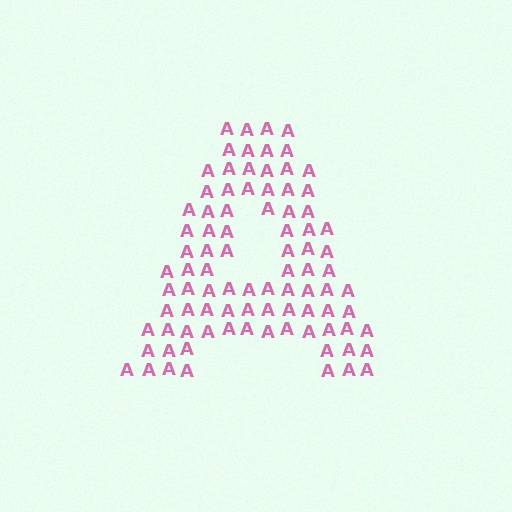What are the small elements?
The small elements are letter A's.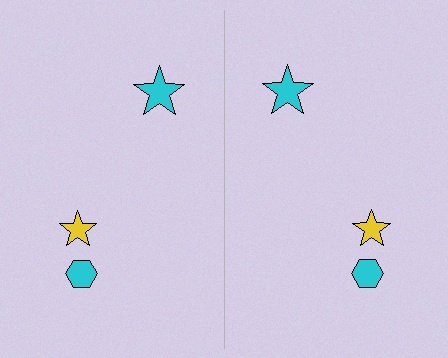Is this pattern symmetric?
Yes, this pattern has bilateral (reflection) symmetry.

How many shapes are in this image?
There are 6 shapes in this image.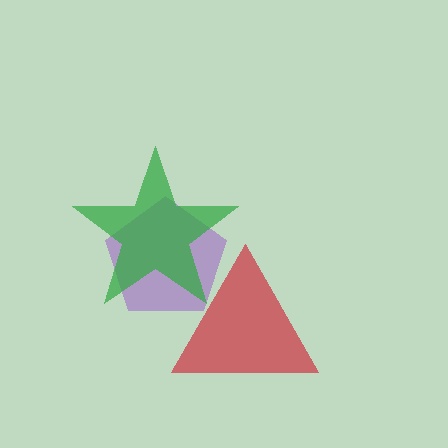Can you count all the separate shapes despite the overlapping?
Yes, there are 3 separate shapes.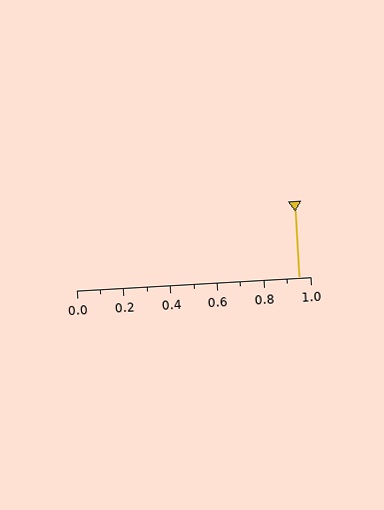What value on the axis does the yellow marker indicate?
The marker indicates approximately 0.95.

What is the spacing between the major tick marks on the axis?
The major ticks are spaced 0.2 apart.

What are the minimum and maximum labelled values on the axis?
The axis runs from 0.0 to 1.0.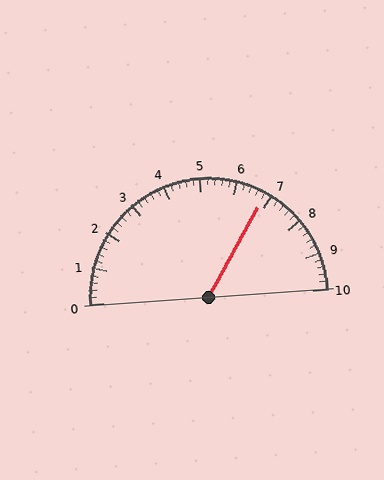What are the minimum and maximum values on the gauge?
The gauge ranges from 0 to 10.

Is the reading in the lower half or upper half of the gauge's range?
The reading is in the upper half of the range (0 to 10).